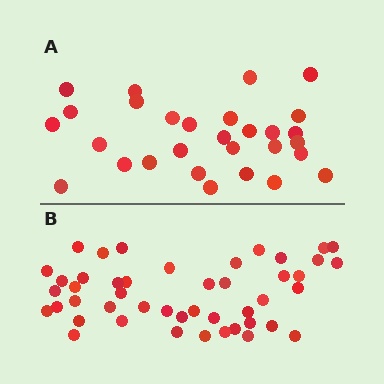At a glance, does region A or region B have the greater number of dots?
Region B (the bottom region) has more dots.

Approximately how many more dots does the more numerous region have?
Region B has approximately 15 more dots than region A.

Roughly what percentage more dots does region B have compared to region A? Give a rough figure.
About 60% more.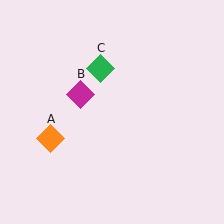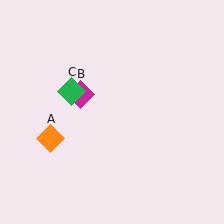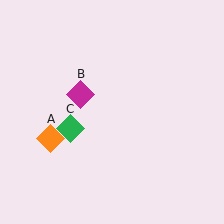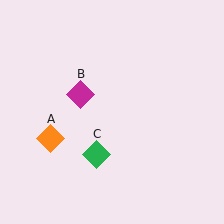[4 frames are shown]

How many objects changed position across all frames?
1 object changed position: green diamond (object C).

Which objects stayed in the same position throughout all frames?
Orange diamond (object A) and magenta diamond (object B) remained stationary.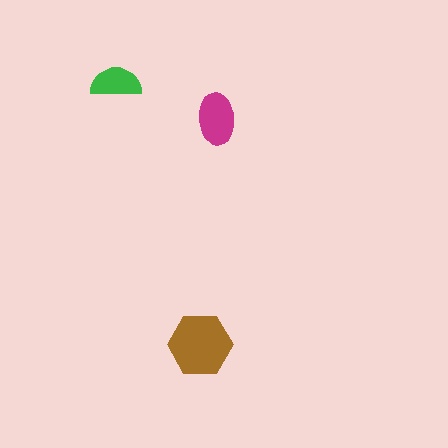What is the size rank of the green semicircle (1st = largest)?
3rd.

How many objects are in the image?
There are 3 objects in the image.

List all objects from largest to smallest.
The brown hexagon, the magenta ellipse, the green semicircle.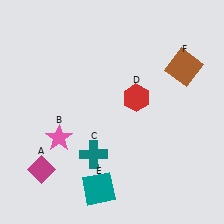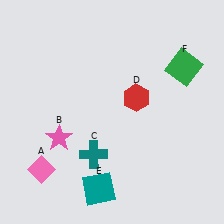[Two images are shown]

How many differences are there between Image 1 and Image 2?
There are 2 differences between the two images.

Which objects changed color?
A changed from magenta to pink. F changed from brown to green.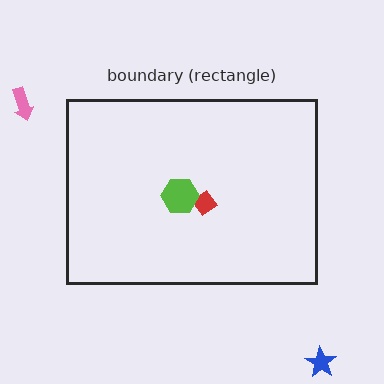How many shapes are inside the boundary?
2 inside, 2 outside.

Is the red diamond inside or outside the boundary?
Inside.